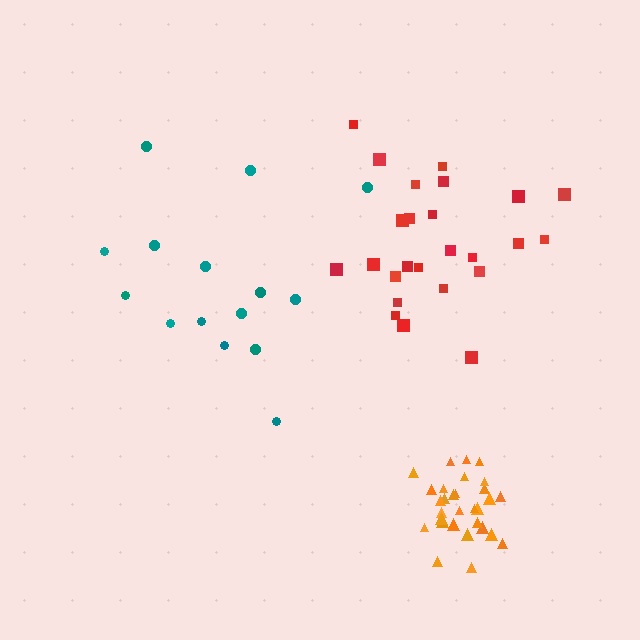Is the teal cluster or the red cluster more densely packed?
Red.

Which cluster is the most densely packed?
Orange.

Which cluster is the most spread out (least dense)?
Teal.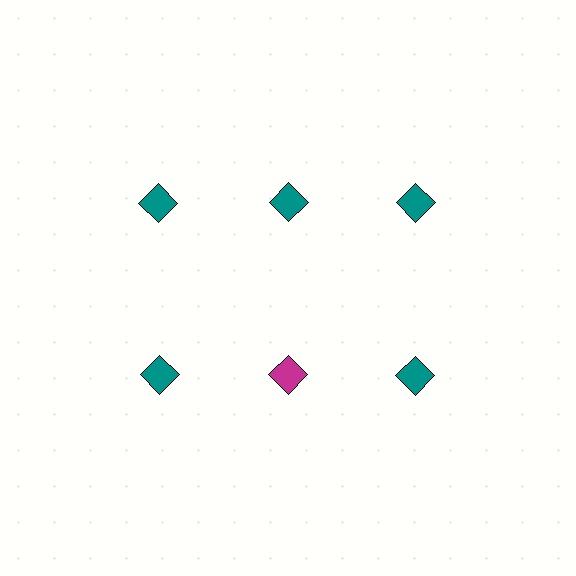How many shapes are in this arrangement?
There are 6 shapes arranged in a grid pattern.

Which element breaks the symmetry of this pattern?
The magenta diamond in the second row, second from left column breaks the symmetry. All other shapes are teal diamonds.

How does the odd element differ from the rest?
It has a different color: magenta instead of teal.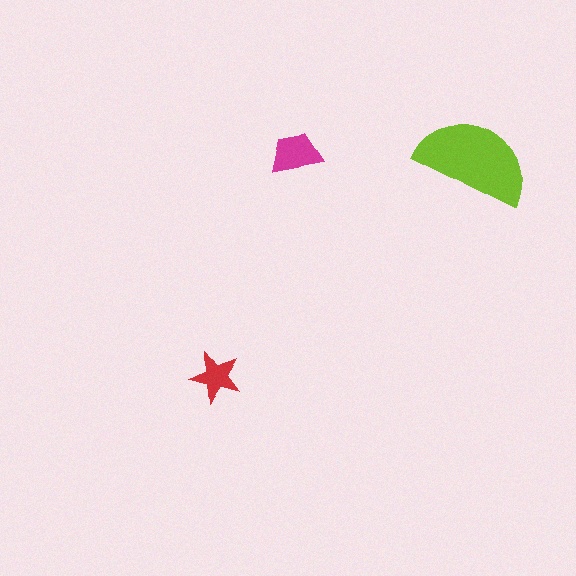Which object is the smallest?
The red star.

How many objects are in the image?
There are 3 objects in the image.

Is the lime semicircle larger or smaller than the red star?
Larger.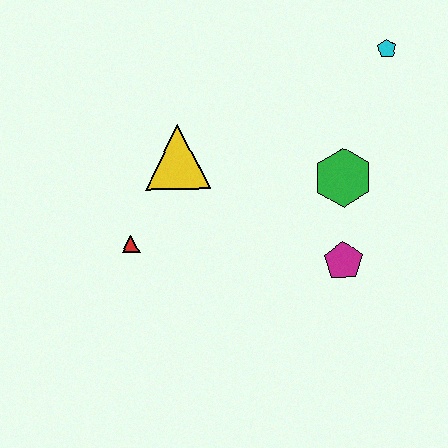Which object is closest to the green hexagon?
The magenta pentagon is closest to the green hexagon.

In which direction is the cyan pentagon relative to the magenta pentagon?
The cyan pentagon is above the magenta pentagon.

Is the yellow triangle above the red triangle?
Yes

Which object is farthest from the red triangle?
The cyan pentagon is farthest from the red triangle.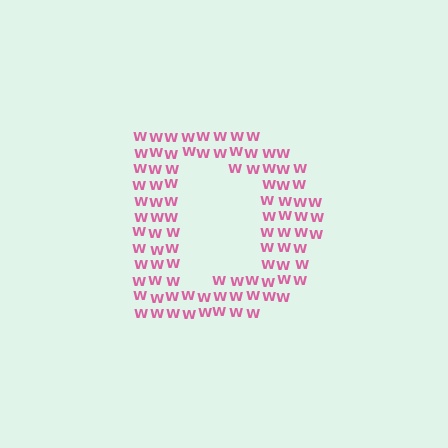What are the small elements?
The small elements are letter W's.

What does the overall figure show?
The overall figure shows the letter D.